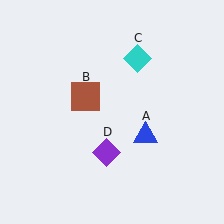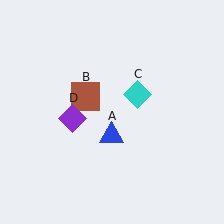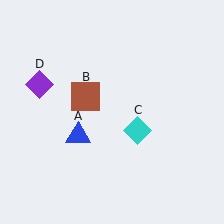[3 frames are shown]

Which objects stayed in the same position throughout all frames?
Brown square (object B) remained stationary.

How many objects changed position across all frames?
3 objects changed position: blue triangle (object A), cyan diamond (object C), purple diamond (object D).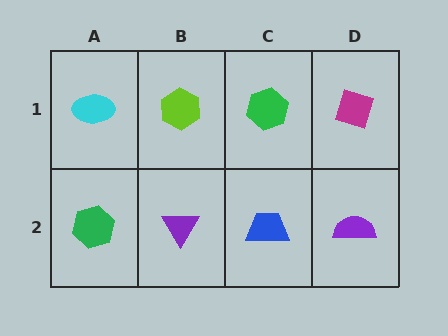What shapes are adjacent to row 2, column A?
A cyan ellipse (row 1, column A), a purple triangle (row 2, column B).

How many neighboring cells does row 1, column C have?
3.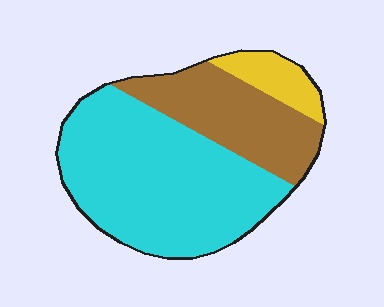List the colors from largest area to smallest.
From largest to smallest: cyan, brown, yellow.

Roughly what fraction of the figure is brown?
Brown covers about 30% of the figure.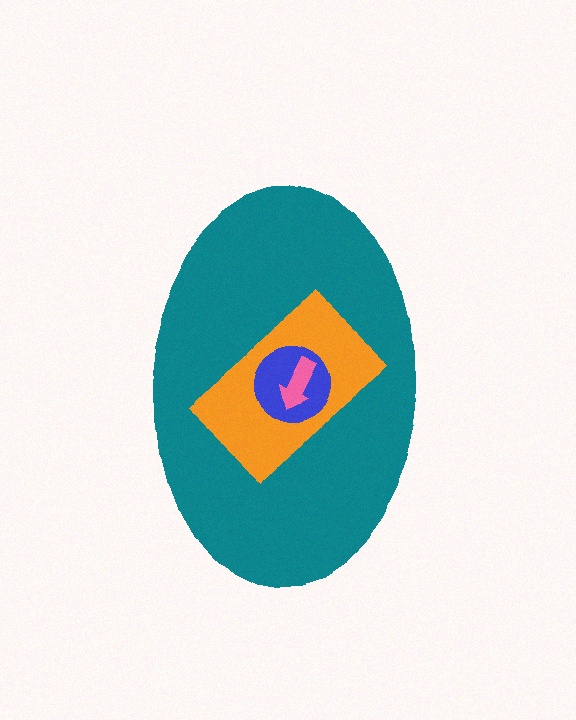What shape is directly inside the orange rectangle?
The blue circle.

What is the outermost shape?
The teal ellipse.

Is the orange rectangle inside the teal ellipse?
Yes.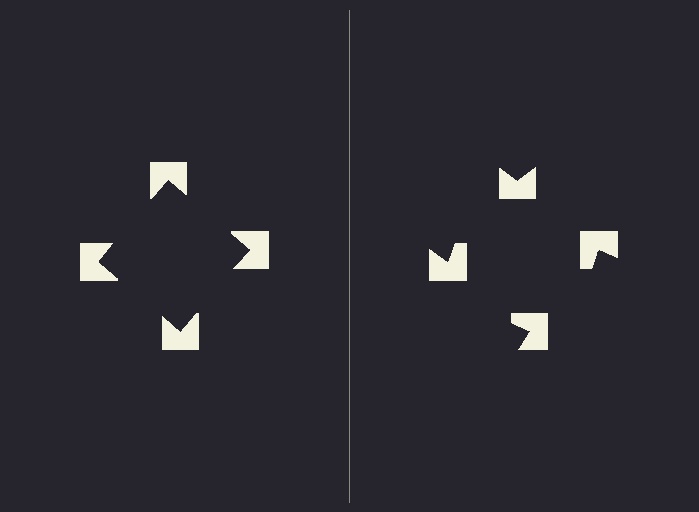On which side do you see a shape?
An illusory square appears on the left side. On the right side the wedge cuts are rotated, so no coherent shape forms.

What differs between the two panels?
The notched squares are positioned identically on both sides; only the wedge orientations differ. On the left they align to a square; on the right they are misaligned.